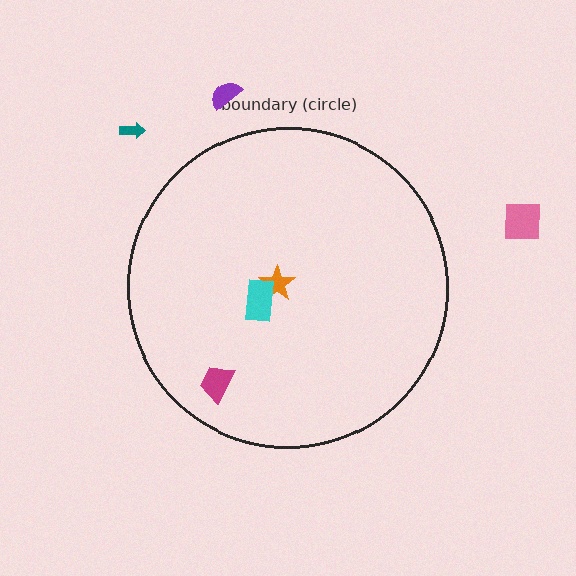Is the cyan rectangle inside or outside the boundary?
Inside.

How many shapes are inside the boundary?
3 inside, 3 outside.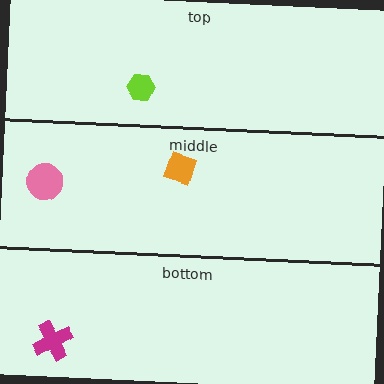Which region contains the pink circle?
The middle region.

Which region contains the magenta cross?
The bottom region.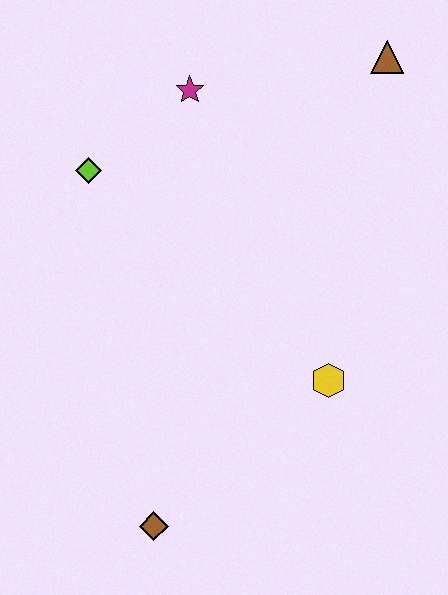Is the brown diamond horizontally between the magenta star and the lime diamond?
Yes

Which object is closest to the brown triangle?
The magenta star is closest to the brown triangle.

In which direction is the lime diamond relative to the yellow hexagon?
The lime diamond is to the left of the yellow hexagon.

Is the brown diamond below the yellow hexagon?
Yes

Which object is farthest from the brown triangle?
The brown diamond is farthest from the brown triangle.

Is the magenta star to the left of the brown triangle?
Yes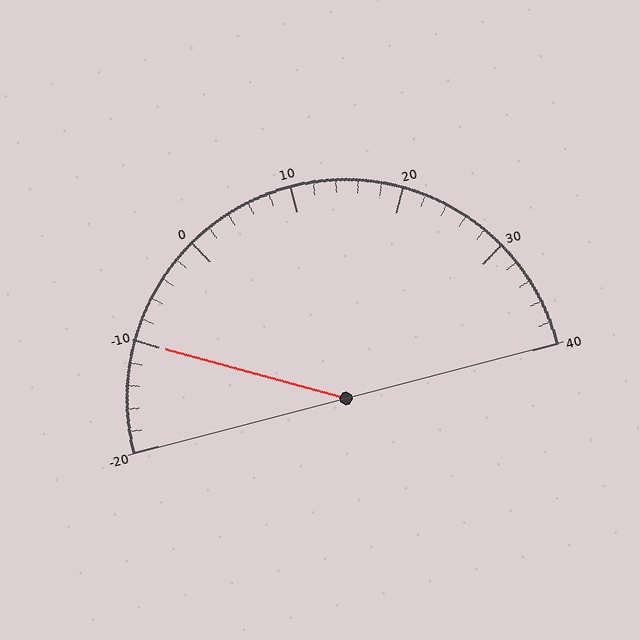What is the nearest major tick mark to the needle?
The nearest major tick mark is -10.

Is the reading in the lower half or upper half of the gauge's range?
The reading is in the lower half of the range (-20 to 40).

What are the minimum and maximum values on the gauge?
The gauge ranges from -20 to 40.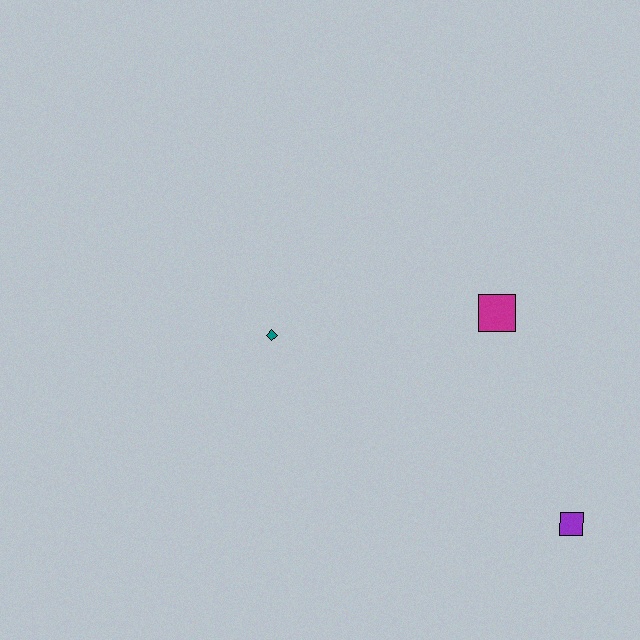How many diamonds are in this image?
There is 1 diamond.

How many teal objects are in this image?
There is 1 teal object.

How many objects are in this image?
There are 3 objects.